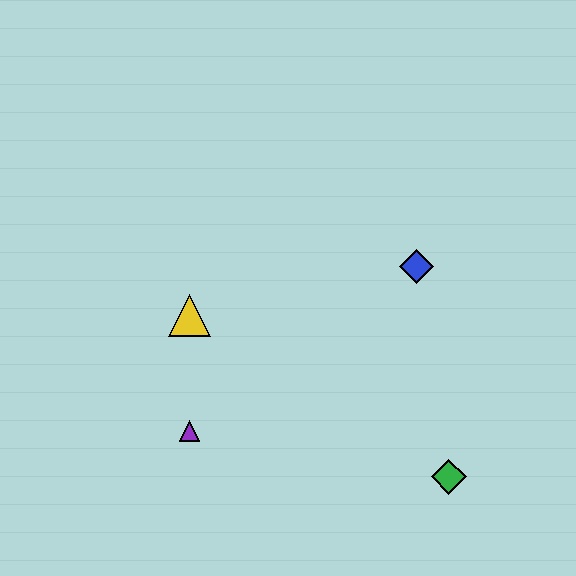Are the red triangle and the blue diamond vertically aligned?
No, the red triangle is at x≈190 and the blue diamond is at x≈416.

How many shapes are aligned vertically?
3 shapes (the red triangle, the yellow triangle, the purple triangle) are aligned vertically.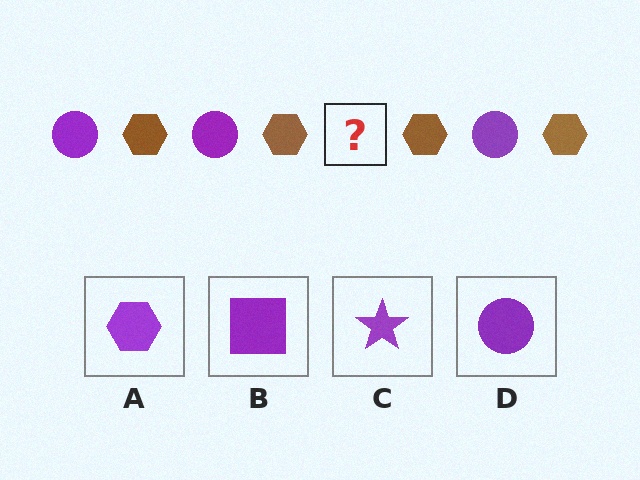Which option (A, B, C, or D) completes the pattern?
D.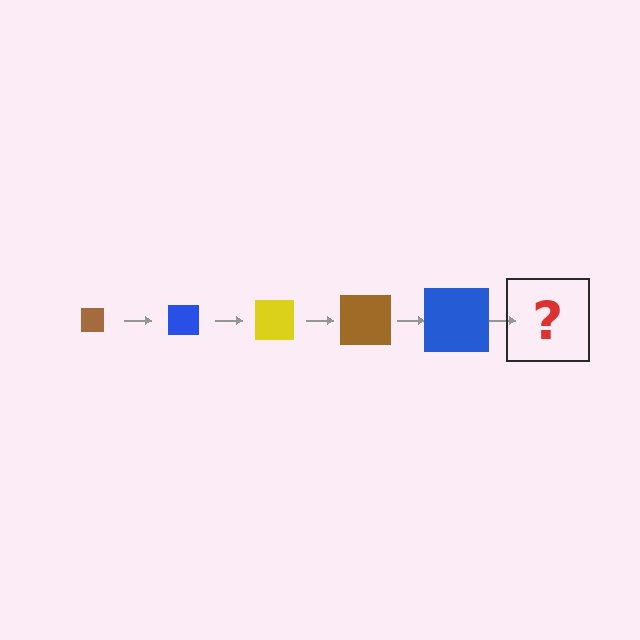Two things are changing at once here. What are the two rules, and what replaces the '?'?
The two rules are that the square grows larger each step and the color cycles through brown, blue, and yellow. The '?' should be a yellow square, larger than the previous one.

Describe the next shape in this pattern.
It should be a yellow square, larger than the previous one.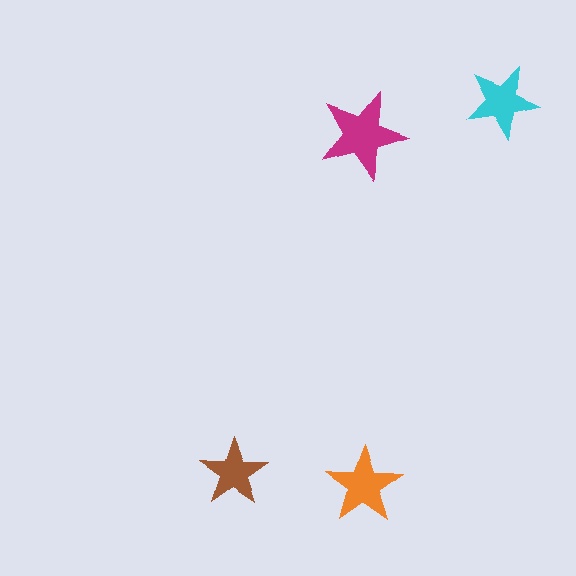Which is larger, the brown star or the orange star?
The orange one.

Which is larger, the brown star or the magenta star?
The magenta one.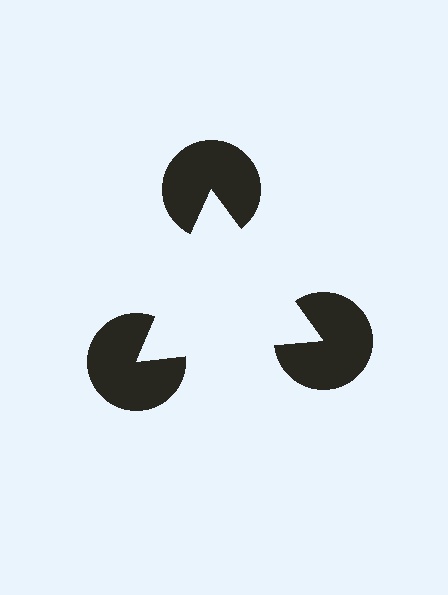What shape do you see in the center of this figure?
An illusory triangle — its edges are inferred from the aligned wedge cuts in the pac-man discs, not physically drawn.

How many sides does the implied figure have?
3 sides.